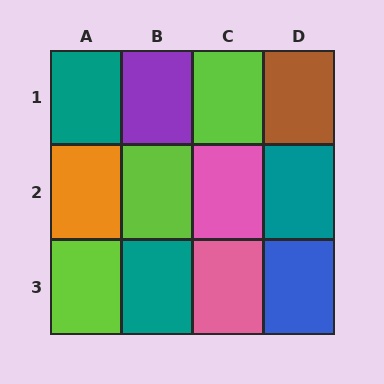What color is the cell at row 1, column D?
Brown.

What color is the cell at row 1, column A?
Teal.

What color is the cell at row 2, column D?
Teal.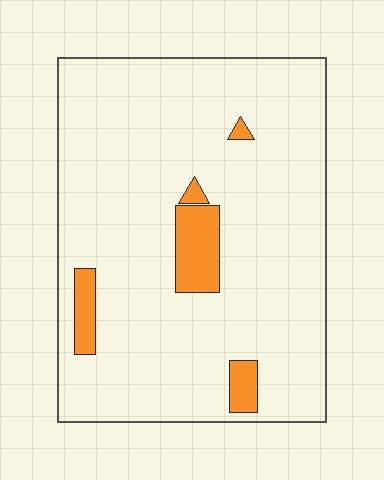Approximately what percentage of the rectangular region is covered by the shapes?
Approximately 10%.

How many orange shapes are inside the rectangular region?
5.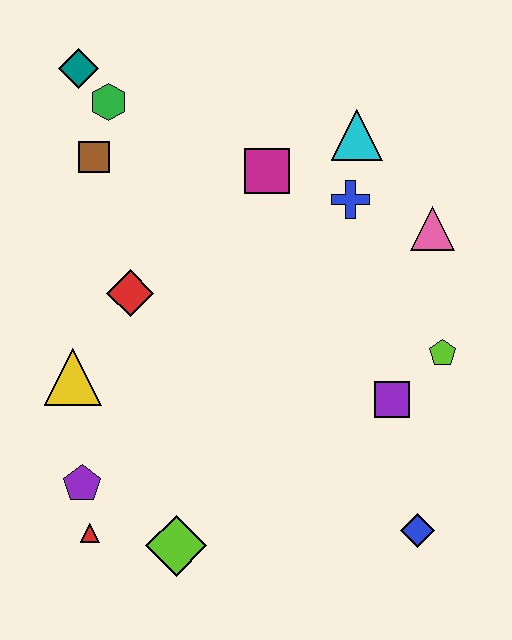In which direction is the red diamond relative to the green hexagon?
The red diamond is below the green hexagon.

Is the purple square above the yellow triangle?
No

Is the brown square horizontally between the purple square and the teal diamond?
Yes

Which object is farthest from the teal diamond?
The blue diamond is farthest from the teal diamond.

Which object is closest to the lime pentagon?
The purple square is closest to the lime pentagon.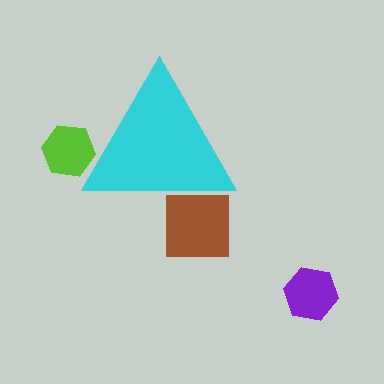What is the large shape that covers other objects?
A cyan triangle.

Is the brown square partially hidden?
Yes, the brown square is partially hidden behind the cyan triangle.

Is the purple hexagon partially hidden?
No, the purple hexagon is fully visible.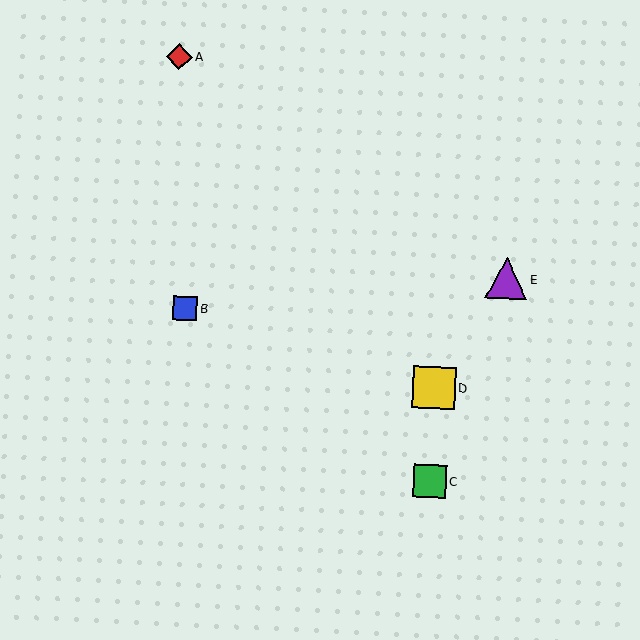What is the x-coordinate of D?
Object D is at x≈434.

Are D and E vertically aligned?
No, D is at x≈434 and E is at x≈507.